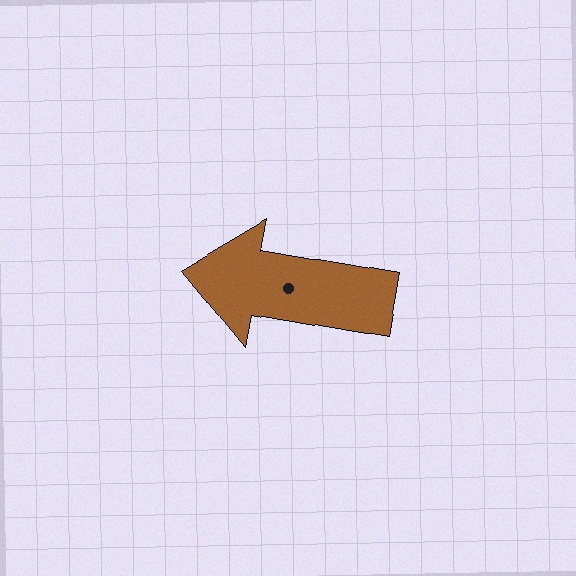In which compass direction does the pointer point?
West.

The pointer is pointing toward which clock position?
Roughly 9 o'clock.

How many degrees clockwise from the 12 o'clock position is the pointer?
Approximately 280 degrees.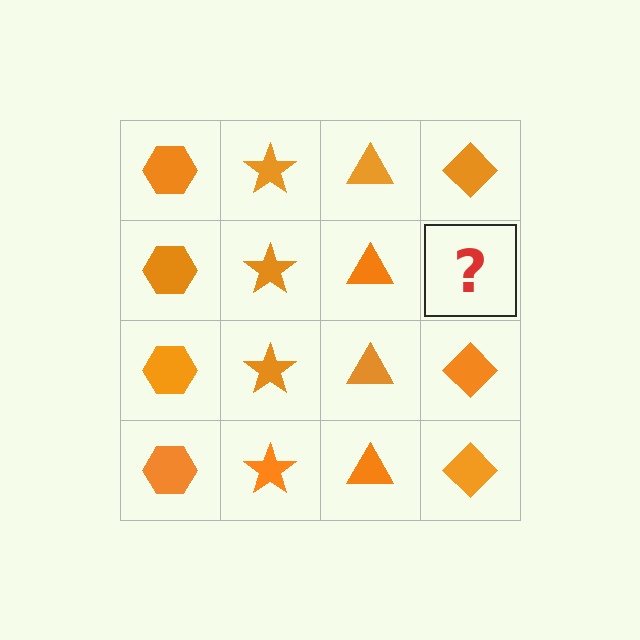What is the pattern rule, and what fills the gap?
The rule is that each column has a consistent shape. The gap should be filled with an orange diamond.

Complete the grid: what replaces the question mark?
The question mark should be replaced with an orange diamond.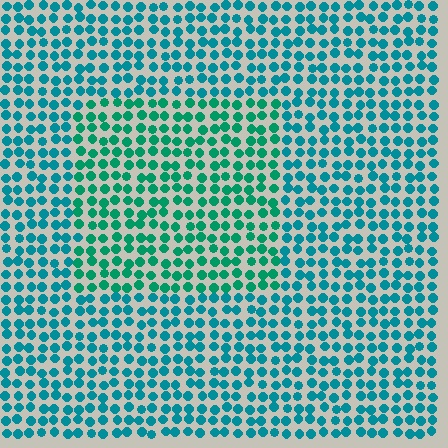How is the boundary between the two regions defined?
The boundary is defined purely by a slight shift in hue (about 25 degrees). Spacing, size, and orientation are identical on both sides.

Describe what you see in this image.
The image is filled with small teal elements in a uniform arrangement. A rectangle-shaped region is visible where the elements are tinted to a slightly different hue, forming a subtle color boundary.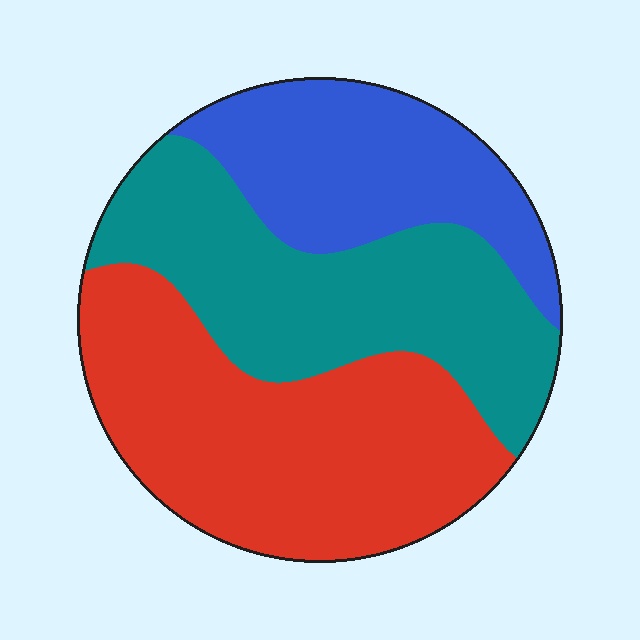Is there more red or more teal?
Red.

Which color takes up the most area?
Red, at roughly 40%.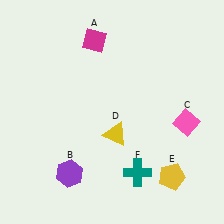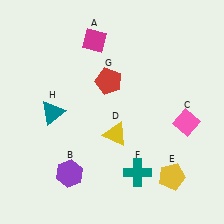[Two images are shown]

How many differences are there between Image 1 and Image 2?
There are 2 differences between the two images.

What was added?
A red pentagon (G), a teal triangle (H) were added in Image 2.